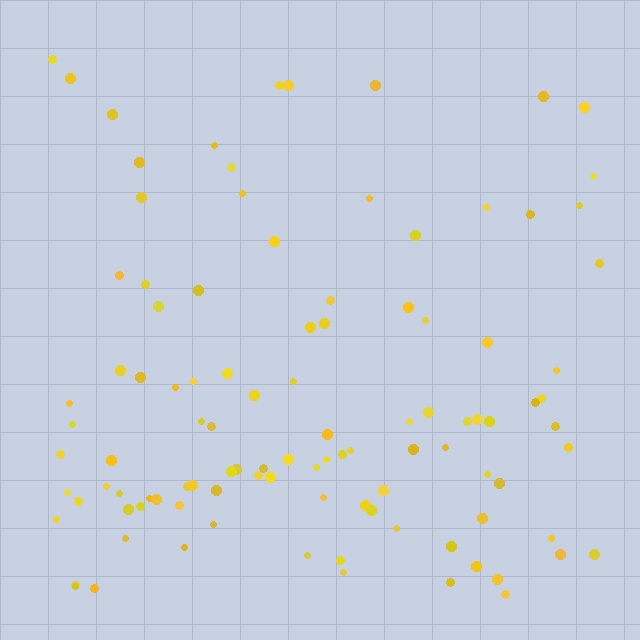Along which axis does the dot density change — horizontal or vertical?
Vertical.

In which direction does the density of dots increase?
From top to bottom, with the bottom side densest.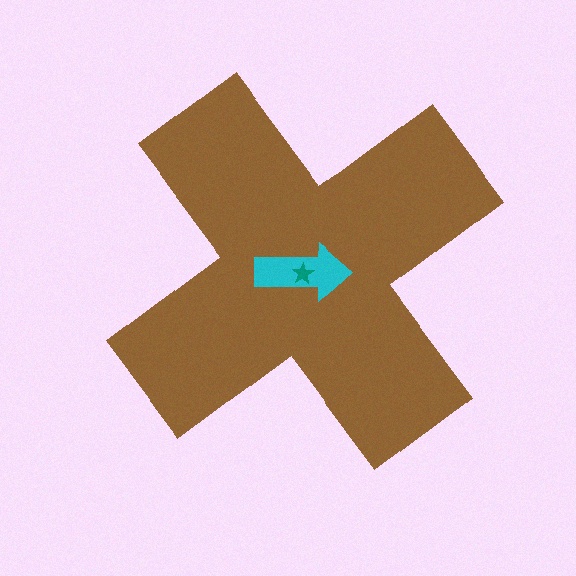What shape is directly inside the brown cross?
The cyan arrow.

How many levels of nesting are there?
3.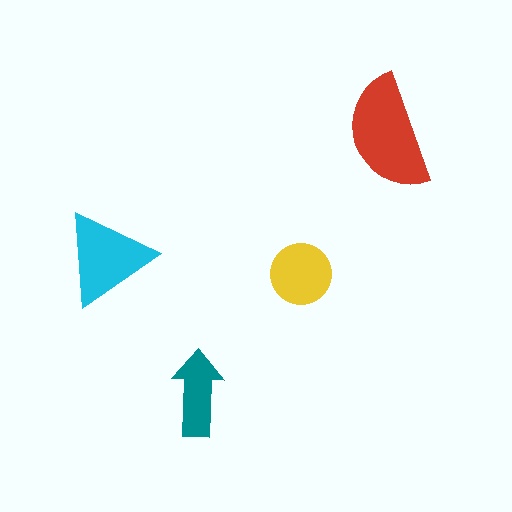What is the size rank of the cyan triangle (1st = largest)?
2nd.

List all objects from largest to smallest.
The red semicircle, the cyan triangle, the yellow circle, the teal arrow.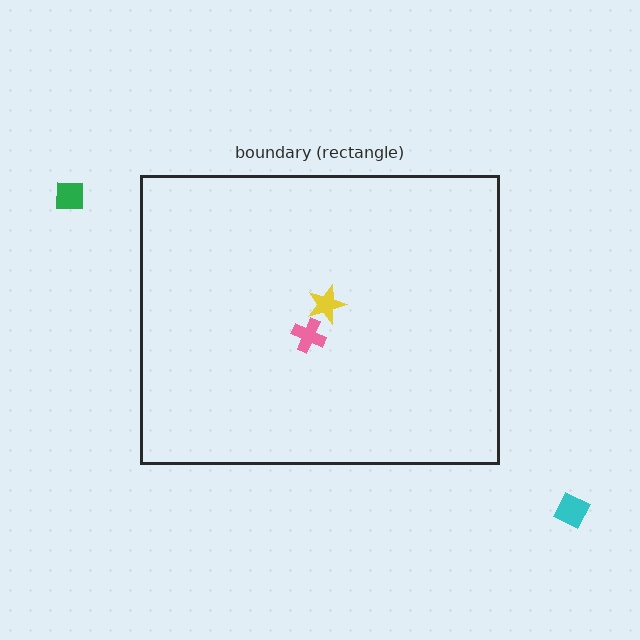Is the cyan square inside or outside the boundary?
Outside.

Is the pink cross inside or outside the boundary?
Inside.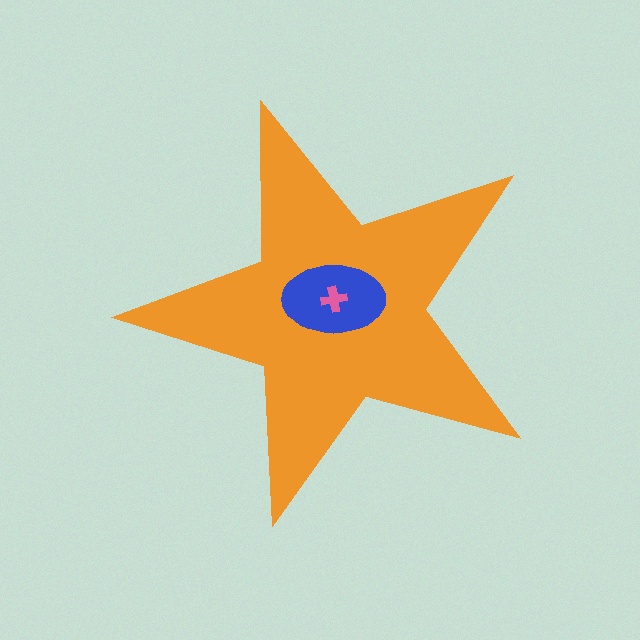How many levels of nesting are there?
3.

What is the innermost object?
The pink cross.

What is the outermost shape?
The orange star.